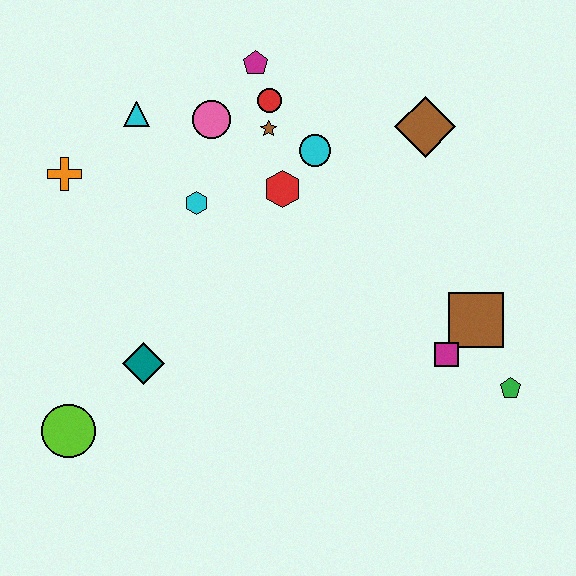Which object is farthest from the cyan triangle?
The green pentagon is farthest from the cyan triangle.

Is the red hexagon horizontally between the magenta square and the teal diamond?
Yes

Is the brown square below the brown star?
Yes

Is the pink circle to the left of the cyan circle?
Yes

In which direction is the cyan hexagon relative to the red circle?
The cyan hexagon is below the red circle.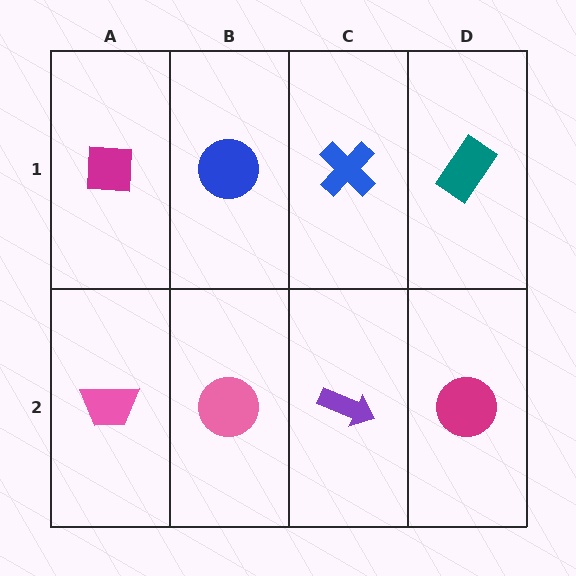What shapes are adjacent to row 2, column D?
A teal rectangle (row 1, column D), a purple arrow (row 2, column C).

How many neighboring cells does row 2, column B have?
3.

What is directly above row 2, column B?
A blue circle.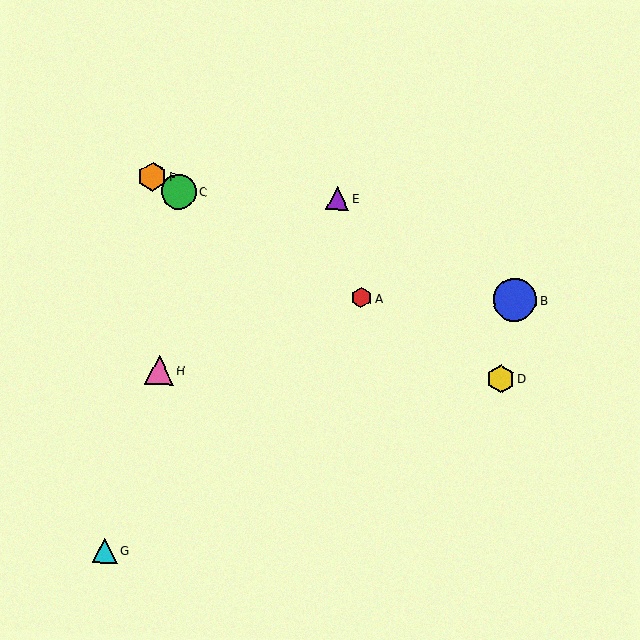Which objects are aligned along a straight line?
Objects A, C, D, F are aligned along a straight line.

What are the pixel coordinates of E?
Object E is at (337, 199).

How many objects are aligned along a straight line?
4 objects (A, C, D, F) are aligned along a straight line.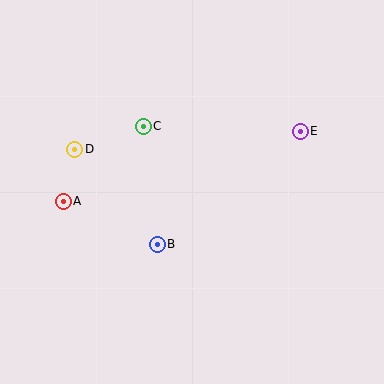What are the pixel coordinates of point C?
Point C is at (143, 126).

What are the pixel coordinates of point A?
Point A is at (63, 201).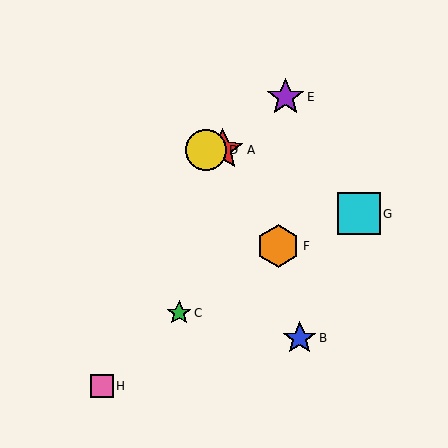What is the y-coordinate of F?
Object F is at y≈246.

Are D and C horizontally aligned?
No, D is at y≈150 and C is at y≈313.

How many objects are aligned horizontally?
2 objects (A, D) are aligned horizontally.